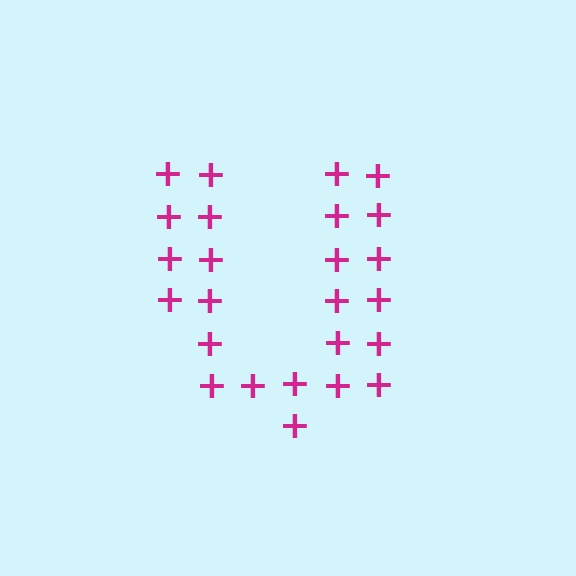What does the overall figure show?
The overall figure shows the letter U.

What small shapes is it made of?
It is made of small plus signs.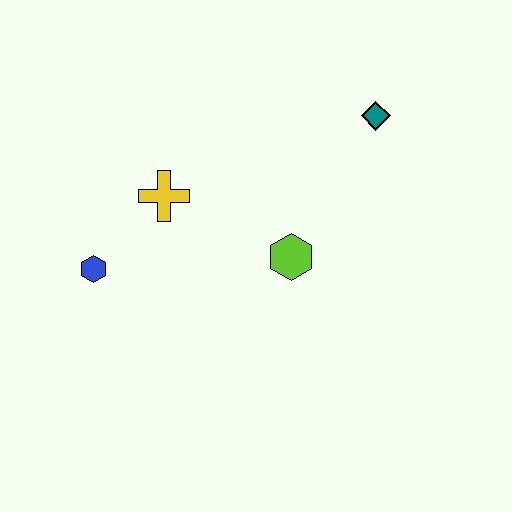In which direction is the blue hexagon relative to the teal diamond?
The blue hexagon is to the left of the teal diamond.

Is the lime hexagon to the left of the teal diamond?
Yes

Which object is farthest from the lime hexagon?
The blue hexagon is farthest from the lime hexagon.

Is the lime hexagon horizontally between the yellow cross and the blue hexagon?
No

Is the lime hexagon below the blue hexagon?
No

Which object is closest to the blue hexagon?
The yellow cross is closest to the blue hexagon.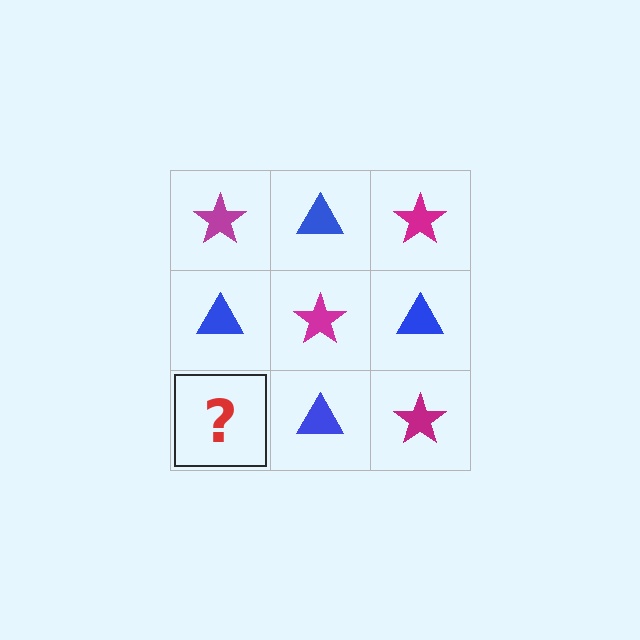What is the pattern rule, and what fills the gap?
The rule is that it alternates magenta star and blue triangle in a checkerboard pattern. The gap should be filled with a magenta star.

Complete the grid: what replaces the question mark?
The question mark should be replaced with a magenta star.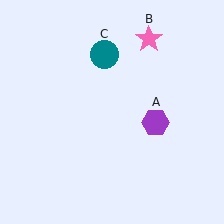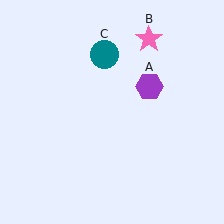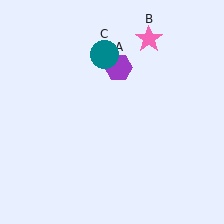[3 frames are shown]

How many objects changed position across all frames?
1 object changed position: purple hexagon (object A).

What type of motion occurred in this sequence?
The purple hexagon (object A) rotated counterclockwise around the center of the scene.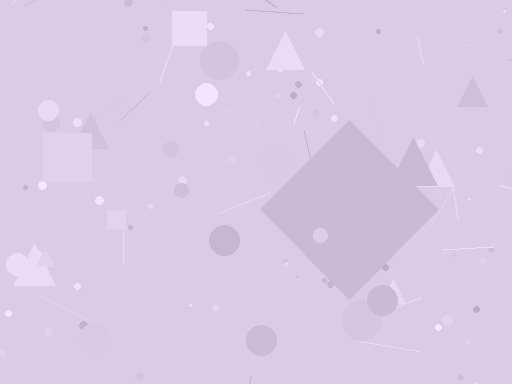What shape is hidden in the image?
A diamond is hidden in the image.